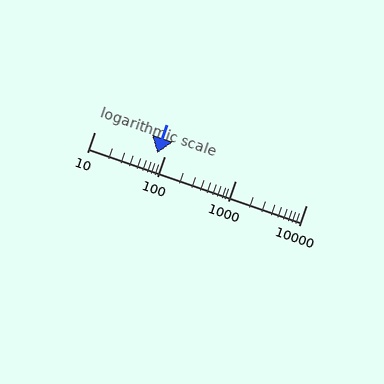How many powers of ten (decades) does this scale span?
The scale spans 3 decades, from 10 to 10000.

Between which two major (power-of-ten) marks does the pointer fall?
The pointer is between 10 and 100.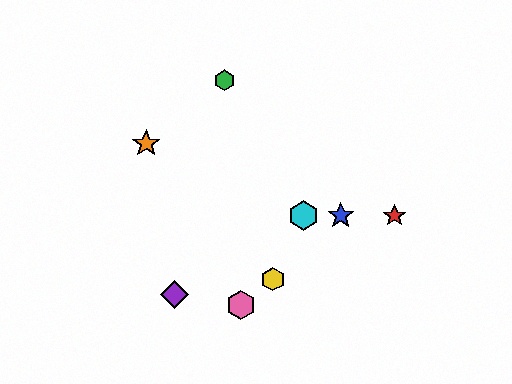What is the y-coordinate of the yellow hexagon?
The yellow hexagon is at y≈279.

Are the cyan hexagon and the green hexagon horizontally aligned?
No, the cyan hexagon is at y≈215 and the green hexagon is at y≈80.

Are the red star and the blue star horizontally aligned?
Yes, both are at y≈215.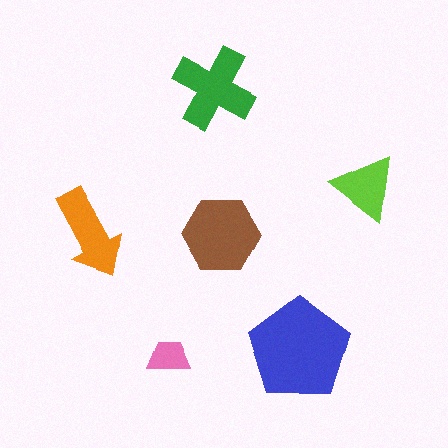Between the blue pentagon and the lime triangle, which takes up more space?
The blue pentagon.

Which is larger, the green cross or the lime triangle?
The green cross.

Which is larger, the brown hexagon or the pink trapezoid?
The brown hexagon.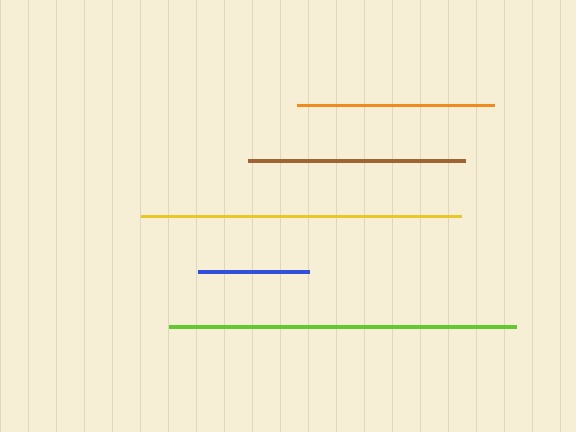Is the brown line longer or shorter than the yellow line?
The yellow line is longer than the brown line.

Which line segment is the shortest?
The blue line is the shortest at approximately 111 pixels.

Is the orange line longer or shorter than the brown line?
The brown line is longer than the orange line.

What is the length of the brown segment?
The brown segment is approximately 217 pixels long.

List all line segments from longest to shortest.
From longest to shortest: lime, yellow, brown, orange, blue.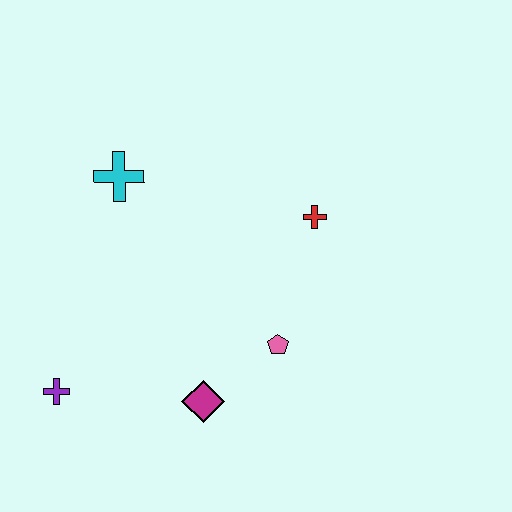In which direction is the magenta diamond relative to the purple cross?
The magenta diamond is to the right of the purple cross.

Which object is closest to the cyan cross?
The red cross is closest to the cyan cross.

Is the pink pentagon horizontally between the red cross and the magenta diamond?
Yes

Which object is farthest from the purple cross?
The red cross is farthest from the purple cross.